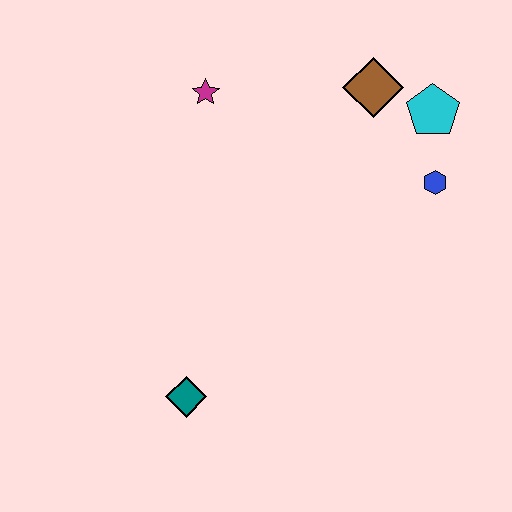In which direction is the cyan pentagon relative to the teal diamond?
The cyan pentagon is above the teal diamond.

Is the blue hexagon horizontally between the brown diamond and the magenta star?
No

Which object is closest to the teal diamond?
The magenta star is closest to the teal diamond.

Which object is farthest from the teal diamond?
The cyan pentagon is farthest from the teal diamond.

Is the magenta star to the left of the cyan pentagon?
Yes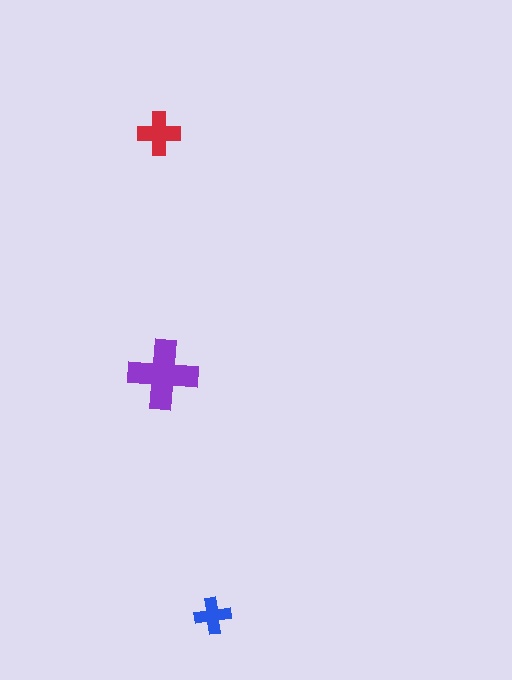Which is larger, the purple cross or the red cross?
The purple one.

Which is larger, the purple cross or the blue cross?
The purple one.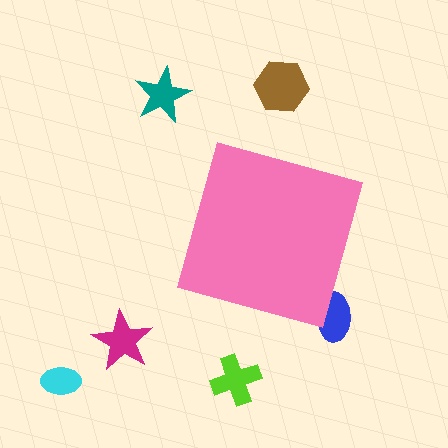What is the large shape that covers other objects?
A pink diamond.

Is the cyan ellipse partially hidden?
No, the cyan ellipse is fully visible.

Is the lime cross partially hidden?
No, the lime cross is fully visible.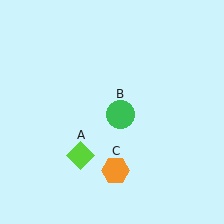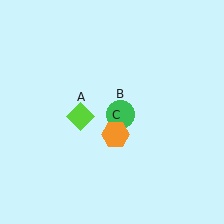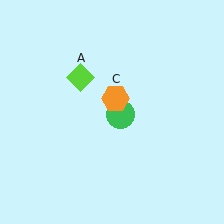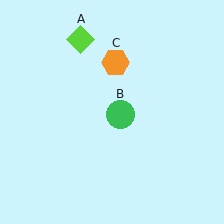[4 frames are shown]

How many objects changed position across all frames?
2 objects changed position: lime diamond (object A), orange hexagon (object C).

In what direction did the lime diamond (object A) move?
The lime diamond (object A) moved up.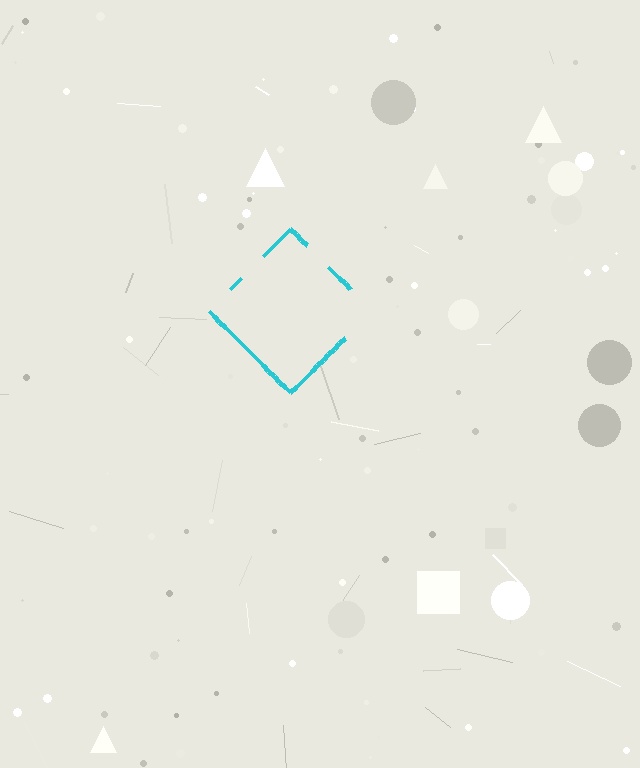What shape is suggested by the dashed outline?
The dashed outline suggests a diamond.